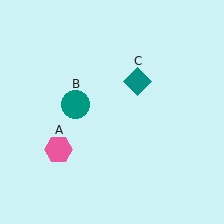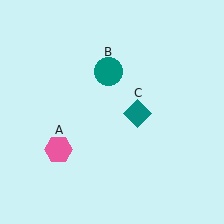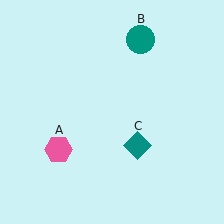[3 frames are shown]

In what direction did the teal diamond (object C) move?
The teal diamond (object C) moved down.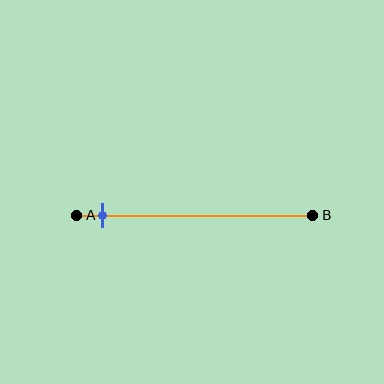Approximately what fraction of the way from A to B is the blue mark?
The blue mark is approximately 10% of the way from A to B.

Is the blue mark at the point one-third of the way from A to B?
No, the mark is at about 10% from A, not at the 33% one-third point.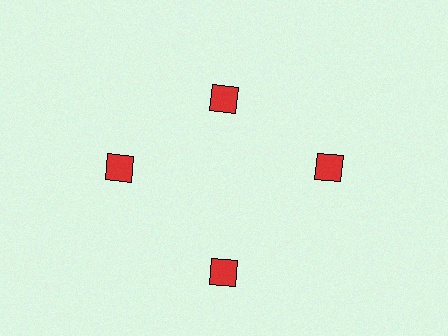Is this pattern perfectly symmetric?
No. The 4 red squares are arranged in a ring, but one element near the 12 o'clock position is pulled inward toward the center, breaking the 4-fold rotational symmetry.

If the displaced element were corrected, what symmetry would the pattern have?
It would have 4-fold rotational symmetry — the pattern would map onto itself every 90 degrees.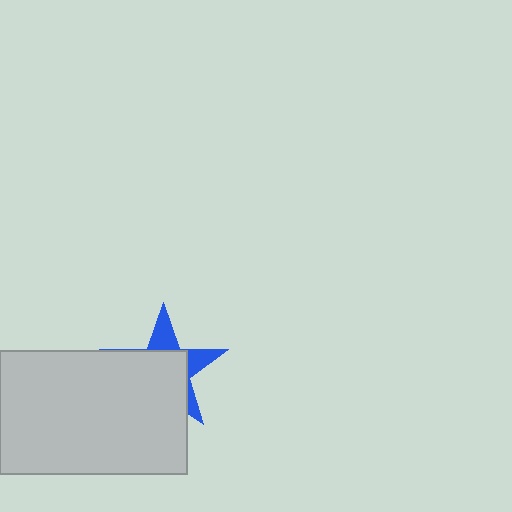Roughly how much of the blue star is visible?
A small part of it is visible (roughly 33%).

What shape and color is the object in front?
The object in front is a light gray rectangle.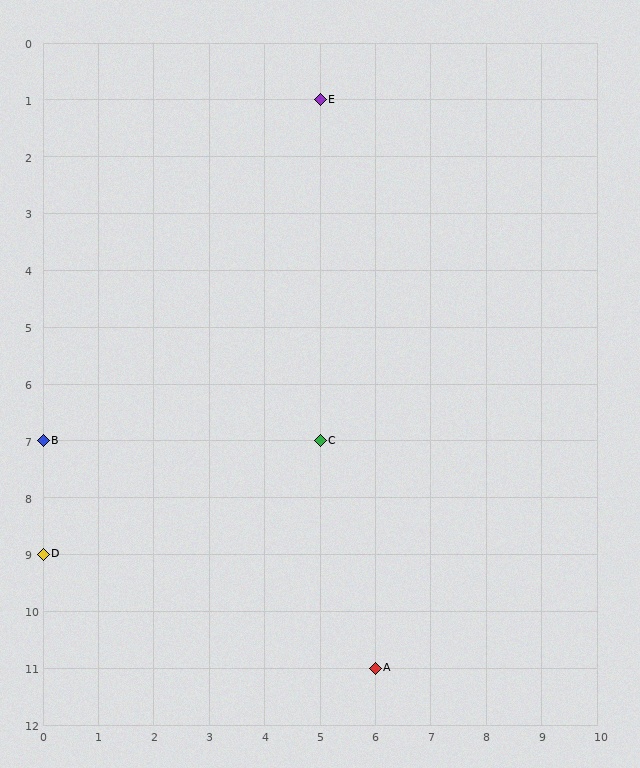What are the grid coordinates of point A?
Point A is at grid coordinates (6, 11).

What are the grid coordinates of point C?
Point C is at grid coordinates (5, 7).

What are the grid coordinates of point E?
Point E is at grid coordinates (5, 1).